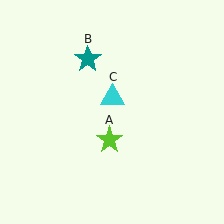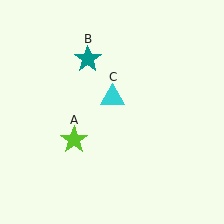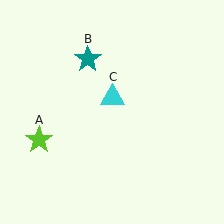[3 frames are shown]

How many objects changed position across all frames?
1 object changed position: lime star (object A).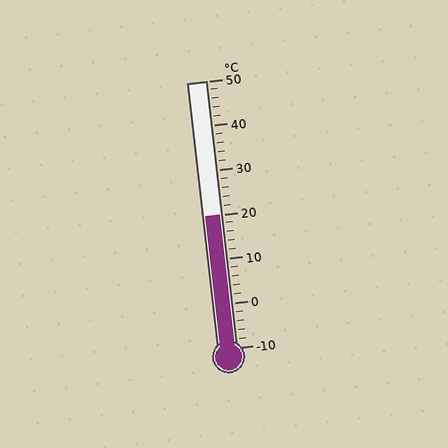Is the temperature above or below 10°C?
The temperature is above 10°C.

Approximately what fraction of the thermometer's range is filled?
The thermometer is filled to approximately 50% of its range.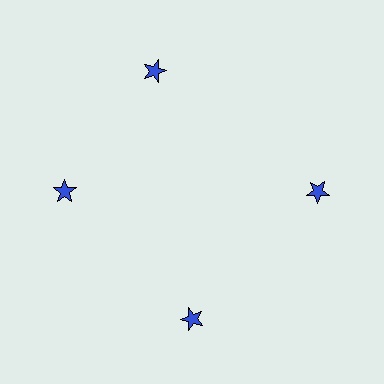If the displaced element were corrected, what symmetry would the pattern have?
It would have 4-fold rotational symmetry — the pattern would map onto itself every 90 degrees.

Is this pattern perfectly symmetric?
No. The 4 blue stars are arranged in a ring, but one element near the 12 o'clock position is rotated out of alignment along the ring, breaking the 4-fold rotational symmetry.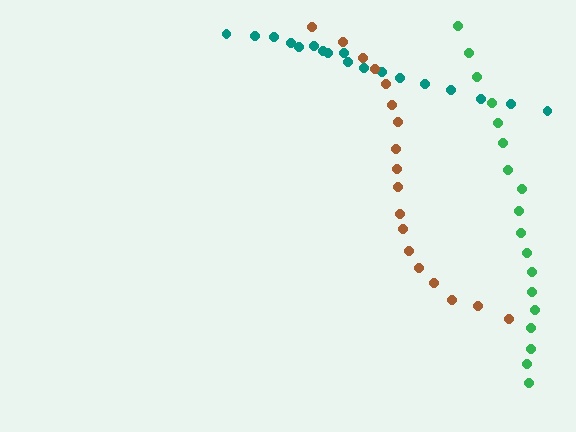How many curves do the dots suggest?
There are 3 distinct paths.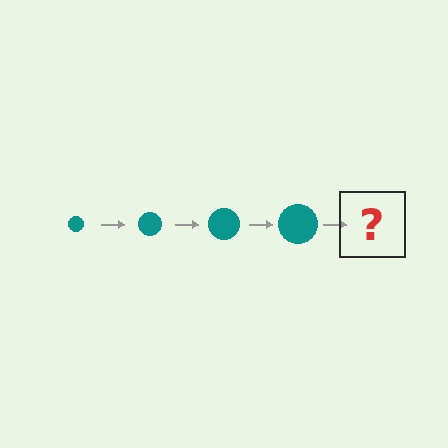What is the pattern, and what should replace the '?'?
The pattern is that the circle gets progressively larger each step. The '?' should be a teal circle, larger than the previous one.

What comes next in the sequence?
The next element should be a teal circle, larger than the previous one.